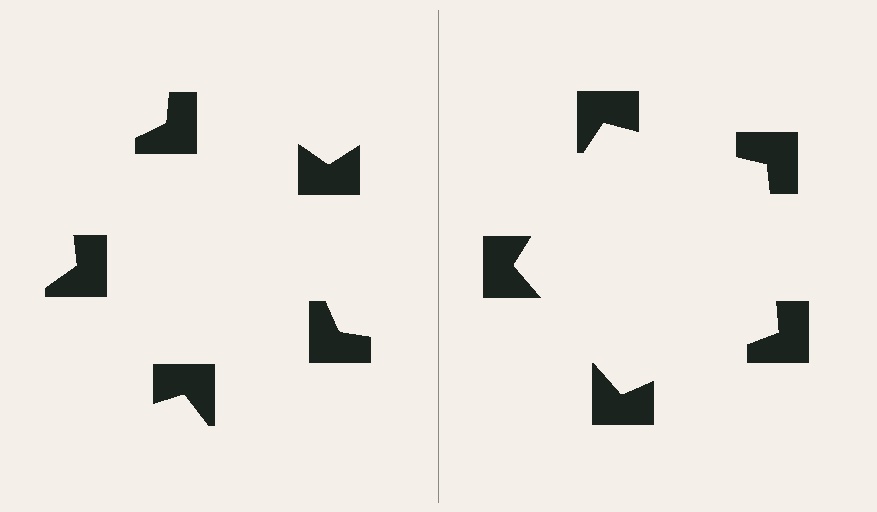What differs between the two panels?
The notched squares are positioned identically on both sides; only the wedge orientations differ. On the right they align to a pentagon; on the left they are misaligned.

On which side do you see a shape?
An illusory pentagon appears on the right side. On the left side the wedge cuts are rotated, so no coherent shape forms.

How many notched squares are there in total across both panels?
10 — 5 on each side.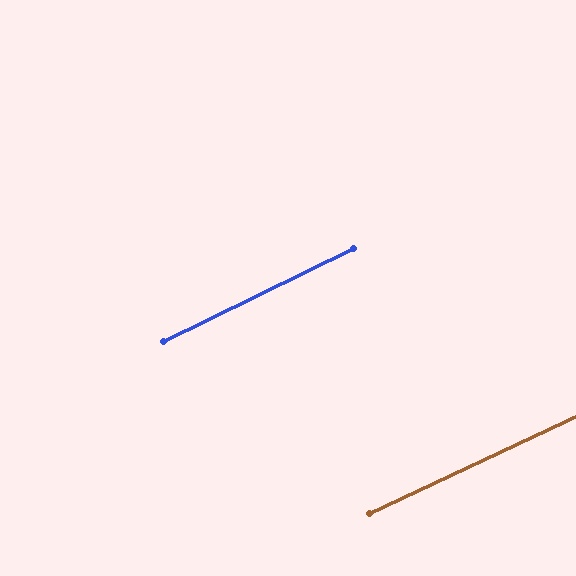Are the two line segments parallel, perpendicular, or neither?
Parallel — their directions differ by only 1.2°.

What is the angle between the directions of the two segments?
Approximately 1 degree.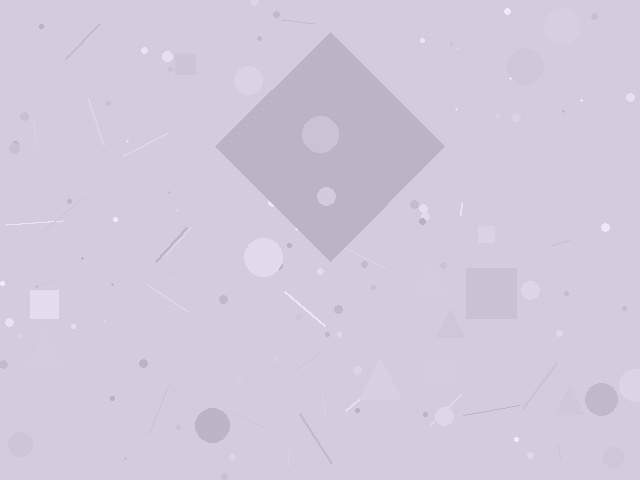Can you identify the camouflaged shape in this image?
The camouflaged shape is a diamond.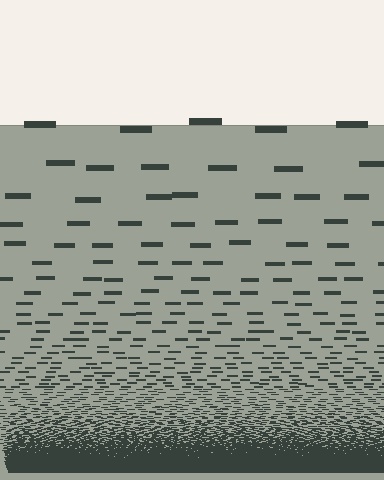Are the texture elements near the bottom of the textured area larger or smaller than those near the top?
Smaller. The gradient is inverted — elements near the bottom are smaller and denser.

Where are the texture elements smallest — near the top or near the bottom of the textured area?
Near the bottom.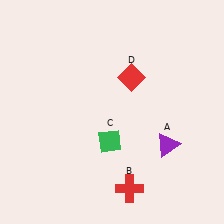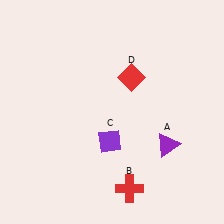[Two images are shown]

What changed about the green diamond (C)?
In Image 1, C is green. In Image 2, it changed to purple.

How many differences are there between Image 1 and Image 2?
There is 1 difference between the two images.